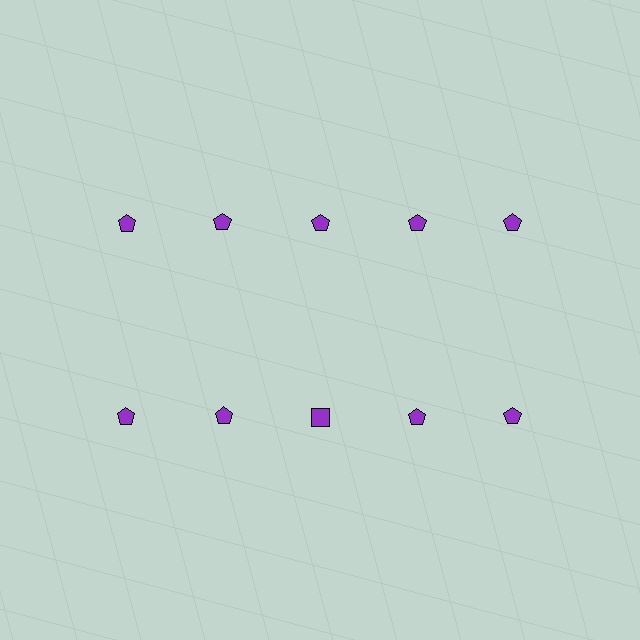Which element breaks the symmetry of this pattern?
The purple square in the second row, center column breaks the symmetry. All other shapes are purple pentagons.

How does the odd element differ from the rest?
It has a different shape: square instead of pentagon.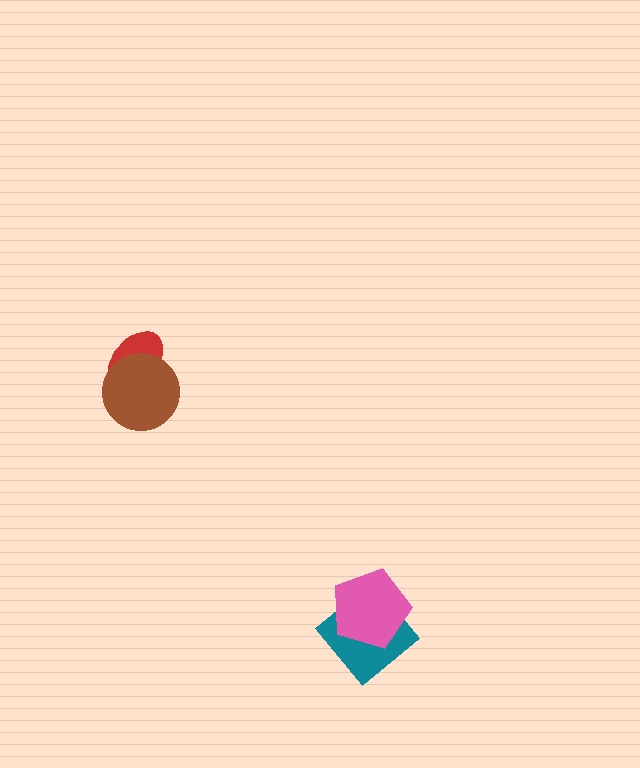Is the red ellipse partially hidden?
Yes, it is partially covered by another shape.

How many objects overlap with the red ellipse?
1 object overlaps with the red ellipse.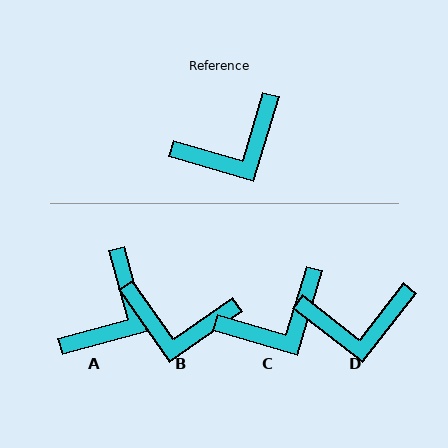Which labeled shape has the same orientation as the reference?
C.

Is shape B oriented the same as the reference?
No, it is off by about 38 degrees.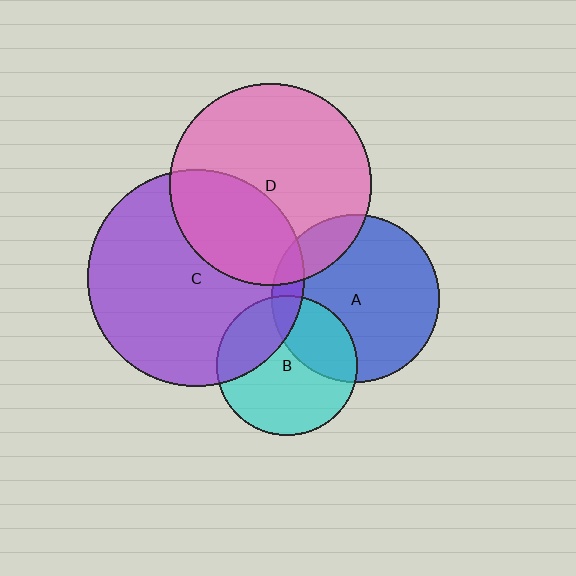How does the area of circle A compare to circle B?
Approximately 1.4 times.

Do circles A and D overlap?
Yes.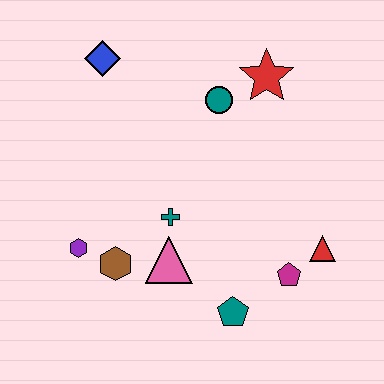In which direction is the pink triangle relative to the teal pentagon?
The pink triangle is to the left of the teal pentagon.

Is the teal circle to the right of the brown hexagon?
Yes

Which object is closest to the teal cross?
The pink triangle is closest to the teal cross.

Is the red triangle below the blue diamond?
Yes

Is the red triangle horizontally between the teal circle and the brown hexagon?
No